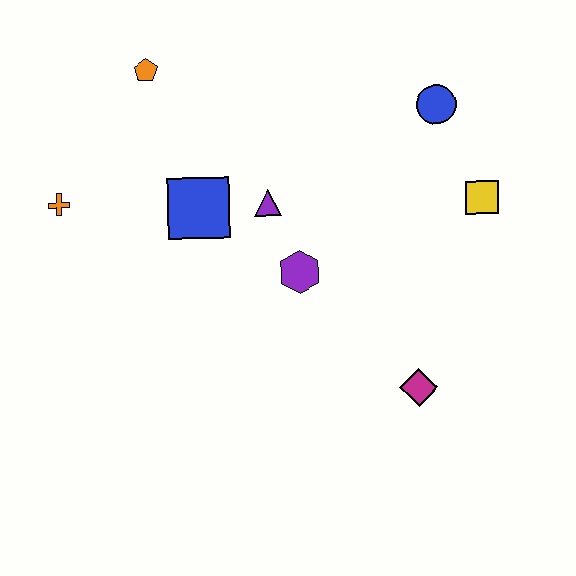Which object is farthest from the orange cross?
The yellow square is farthest from the orange cross.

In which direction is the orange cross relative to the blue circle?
The orange cross is to the left of the blue circle.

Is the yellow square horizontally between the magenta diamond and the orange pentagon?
No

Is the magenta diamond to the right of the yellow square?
No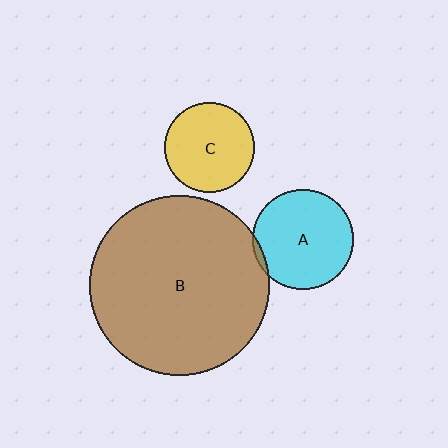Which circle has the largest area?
Circle B (brown).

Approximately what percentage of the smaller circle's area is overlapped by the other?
Approximately 5%.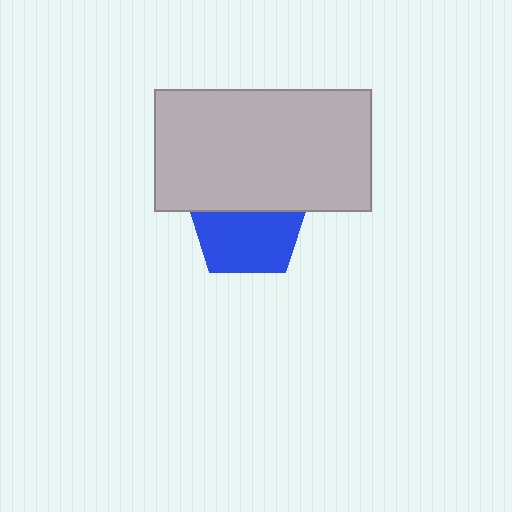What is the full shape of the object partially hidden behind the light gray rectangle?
The partially hidden object is a blue pentagon.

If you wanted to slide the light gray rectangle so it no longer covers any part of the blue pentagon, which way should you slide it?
Slide it up — that is the most direct way to separate the two shapes.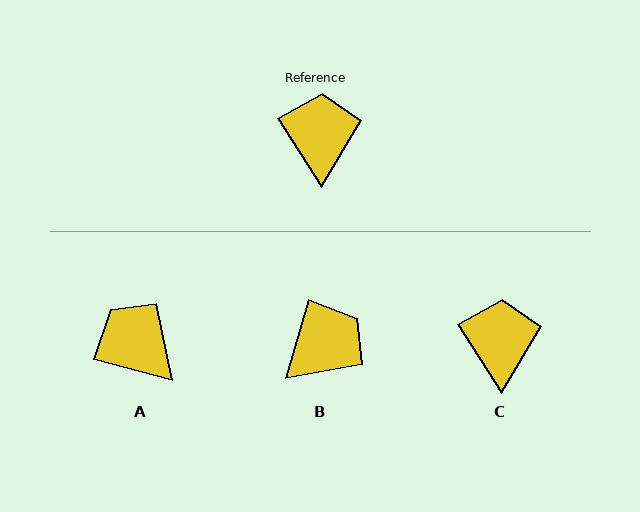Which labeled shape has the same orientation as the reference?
C.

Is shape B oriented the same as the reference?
No, it is off by about 50 degrees.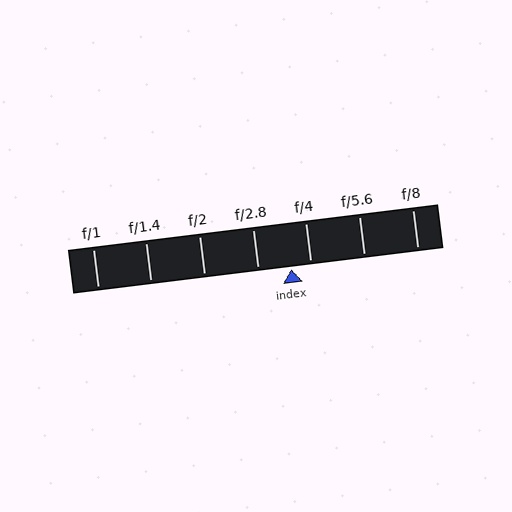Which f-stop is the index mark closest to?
The index mark is closest to f/4.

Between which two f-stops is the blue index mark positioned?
The index mark is between f/2.8 and f/4.